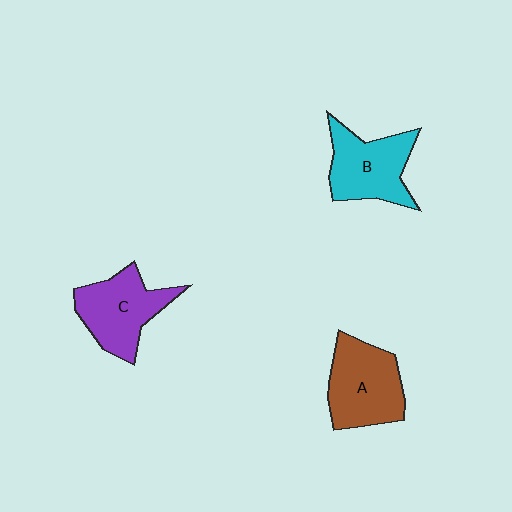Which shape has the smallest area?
Shape C (purple).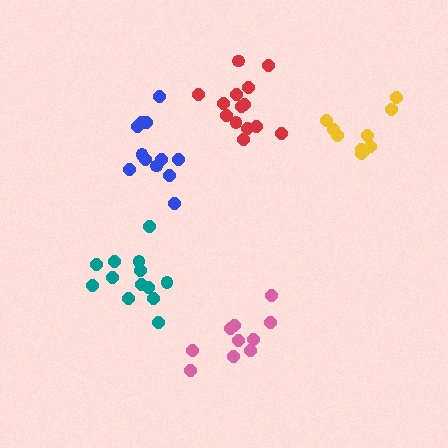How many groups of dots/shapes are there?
There are 5 groups.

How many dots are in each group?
Group 1: 10 dots, Group 2: 10 dots, Group 3: 12 dots, Group 4: 14 dots, Group 5: 13 dots (59 total).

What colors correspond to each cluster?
The clusters are colored: yellow, pink, blue, red, teal.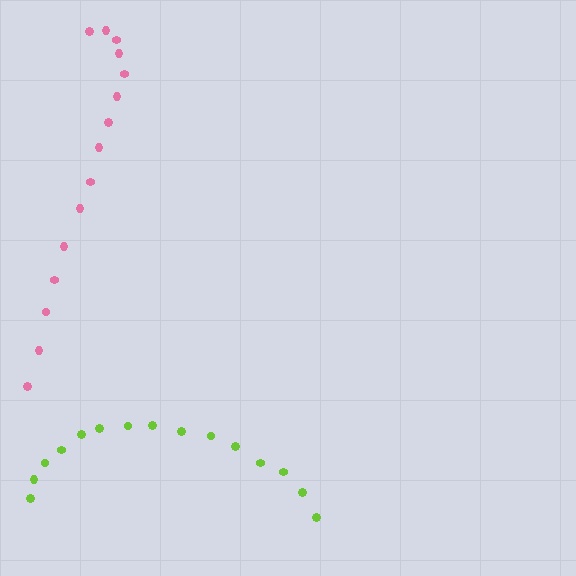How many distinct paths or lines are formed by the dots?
There are 2 distinct paths.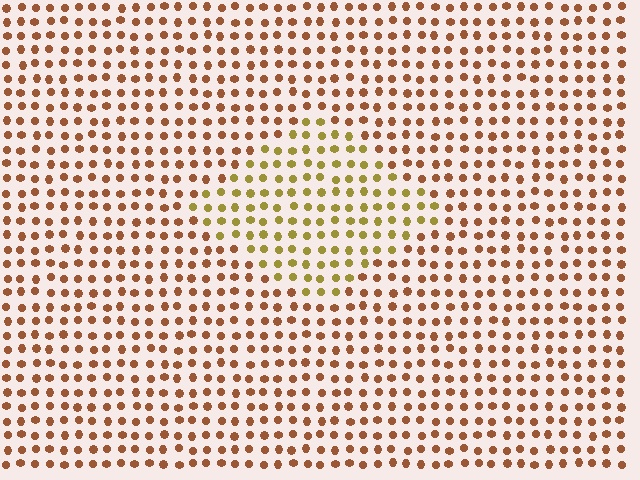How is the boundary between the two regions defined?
The boundary is defined purely by a slight shift in hue (about 35 degrees). Spacing, size, and orientation are identical on both sides.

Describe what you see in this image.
The image is filled with small brown elements in a uniform arrangement. A diamond-shaped region is visible where the elements are tinted to a slightly different hue, forming a subtle color boundary.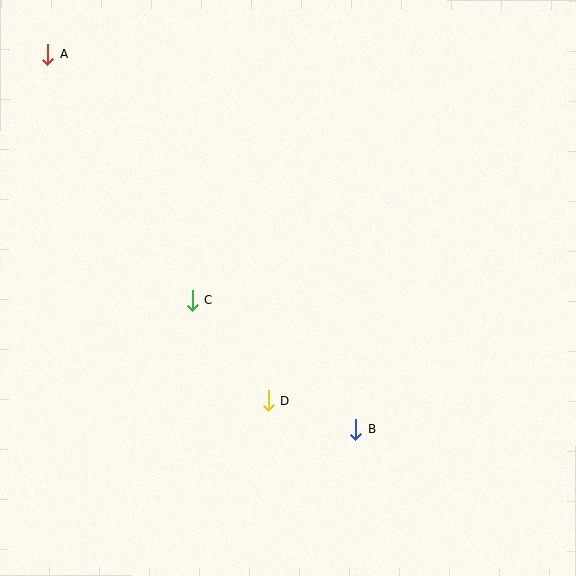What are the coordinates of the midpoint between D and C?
The midpoint between D and C is at (230, 350).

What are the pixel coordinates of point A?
Point A is at (48, 55).